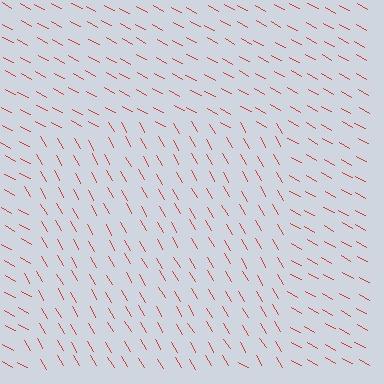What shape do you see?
I see a rectangle.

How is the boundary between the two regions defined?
The boundary is defined purely by a change in line orientation (approximately 31 degrees difference). All lines are the same color and thickness.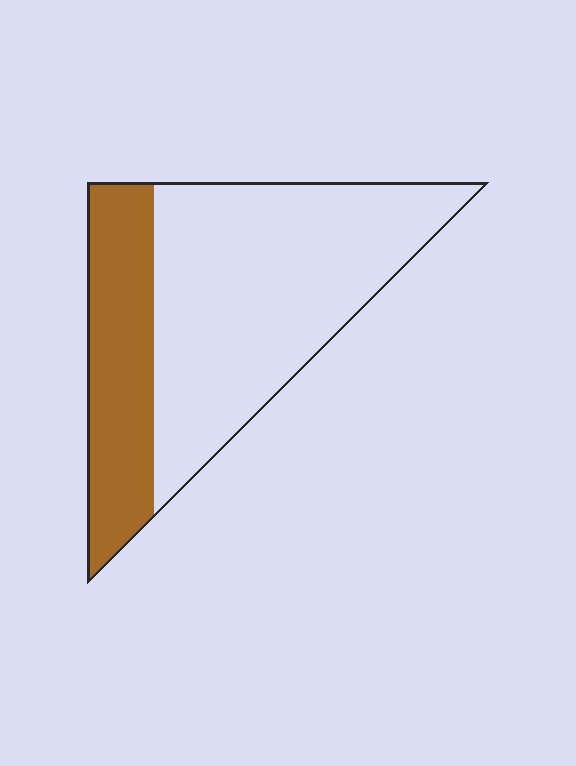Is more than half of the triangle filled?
No.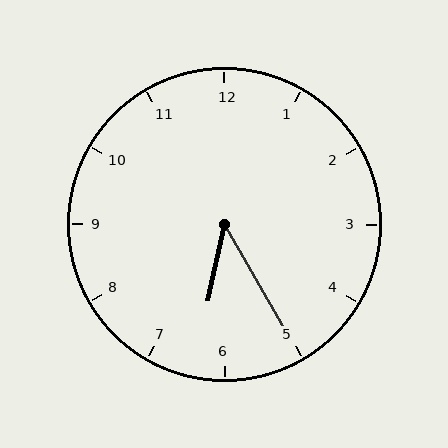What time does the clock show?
6:25.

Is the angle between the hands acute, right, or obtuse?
It is acute.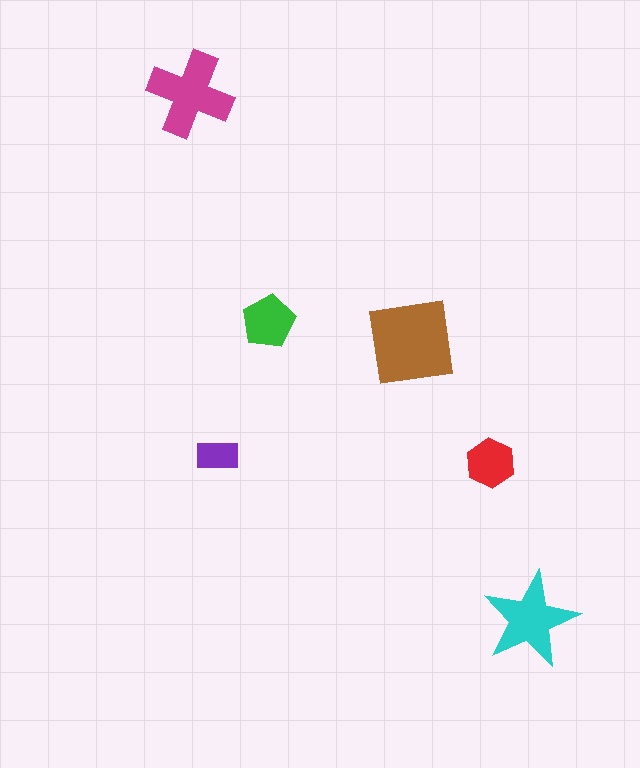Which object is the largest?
The brown square.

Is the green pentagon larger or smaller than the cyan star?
Smaller.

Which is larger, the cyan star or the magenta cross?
The magenta cross.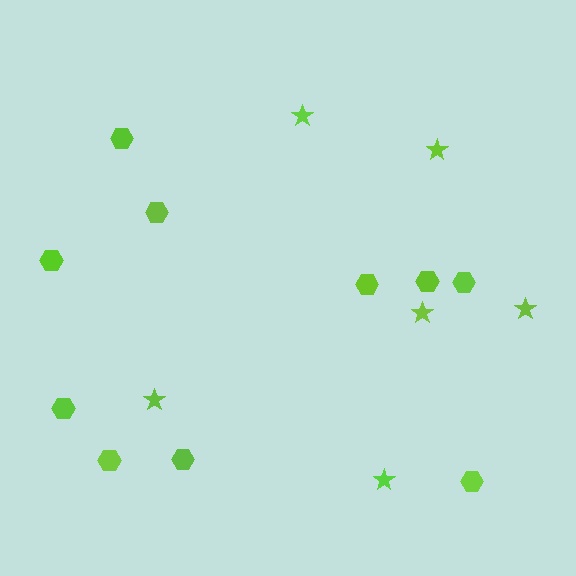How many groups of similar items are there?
There are 2 groups: one group of stars (6) and one group of hexagons (10).